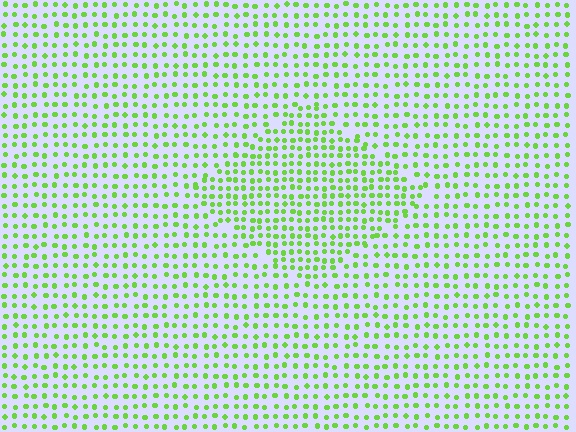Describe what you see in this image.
The image contains small lime elements arranged at two different densities. A diamond-shaped region is visible where the elements are more densely packed than the surrounding area.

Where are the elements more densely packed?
The elements are more densely packed inside the diamond boundary.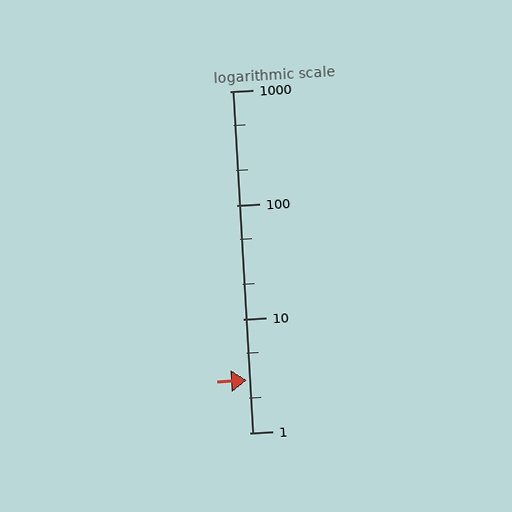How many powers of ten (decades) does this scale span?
The scale spans 3 decades, from 1 to 1000.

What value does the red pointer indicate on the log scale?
The pointer indicates approximately 2.9.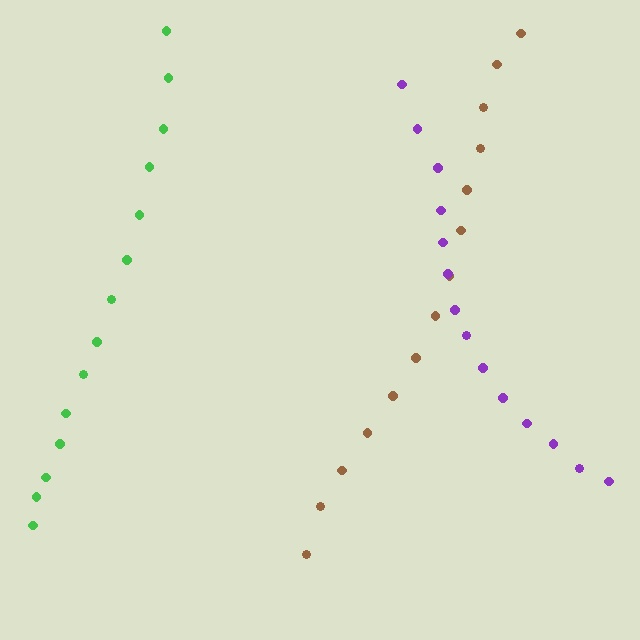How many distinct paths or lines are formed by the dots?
There are 3 distinct paths.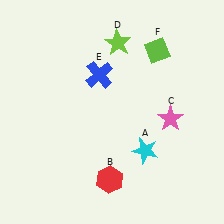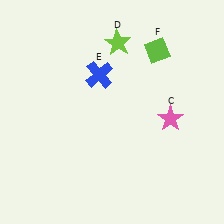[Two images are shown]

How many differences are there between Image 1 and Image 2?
There are 2 differences between the two images.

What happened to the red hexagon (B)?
The red hexagon (B) was removed in Image 2. It was in the bottom-left area of Image 1.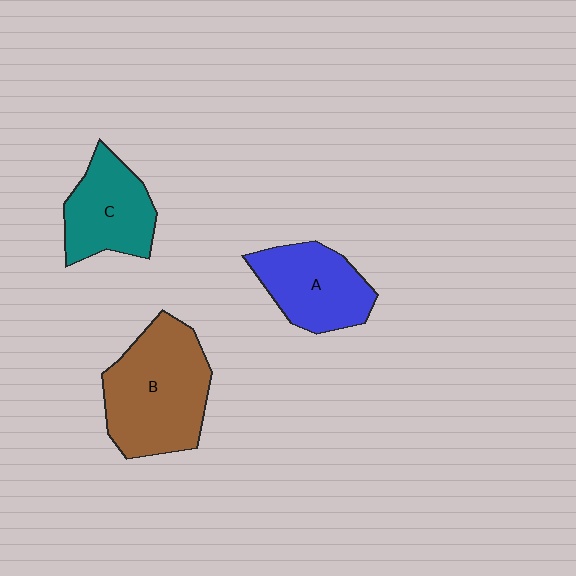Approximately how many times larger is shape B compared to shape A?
Approximately 1.5 times.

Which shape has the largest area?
Shape B (brown).